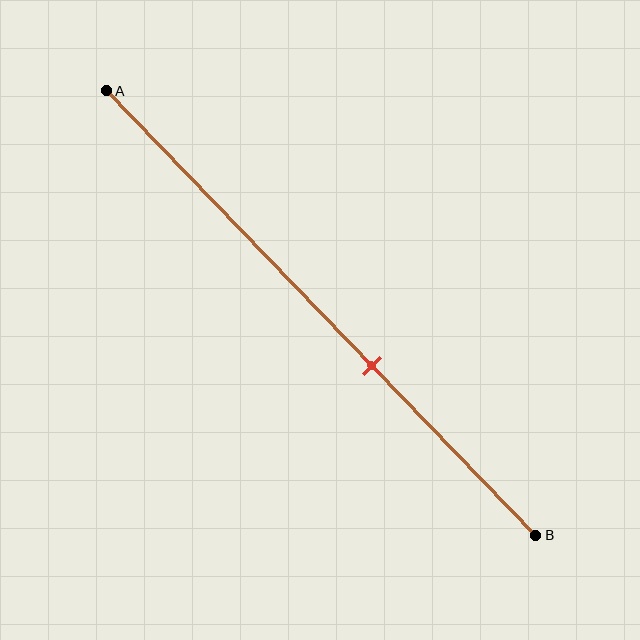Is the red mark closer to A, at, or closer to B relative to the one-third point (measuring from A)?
The red mark is closer to point B than the one-third point of segment AB.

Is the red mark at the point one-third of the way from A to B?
No, the mark is at about 60% from A, not at the 33% one-third point.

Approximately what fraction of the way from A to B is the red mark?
The red mark is approximately 60% of the way from A to B.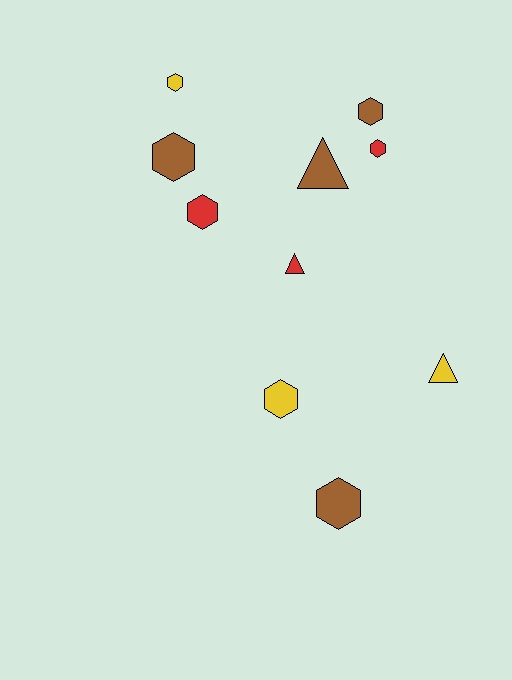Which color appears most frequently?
Brown, with 4 objects.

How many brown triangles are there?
There is 1 brown triangle.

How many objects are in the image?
There are 10 objects.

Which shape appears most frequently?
Hexagon, with 7 objects.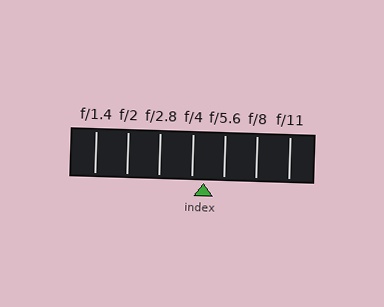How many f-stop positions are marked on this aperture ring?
There are 7 f-stop positions marked.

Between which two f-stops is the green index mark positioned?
The index mark is between f/4 and f/5.6.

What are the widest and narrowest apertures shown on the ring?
The widest aperture shown is f/1.4 and the narrowest is f/11.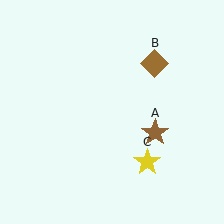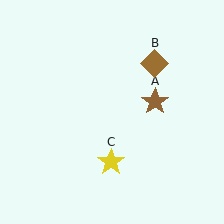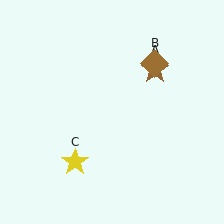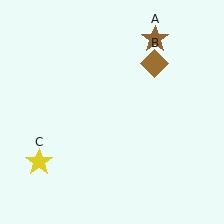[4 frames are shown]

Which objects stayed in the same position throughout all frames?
Brown diamond (object B) remained stationary.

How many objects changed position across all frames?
2 objects changed position: brown star (object A), yellow star (object C).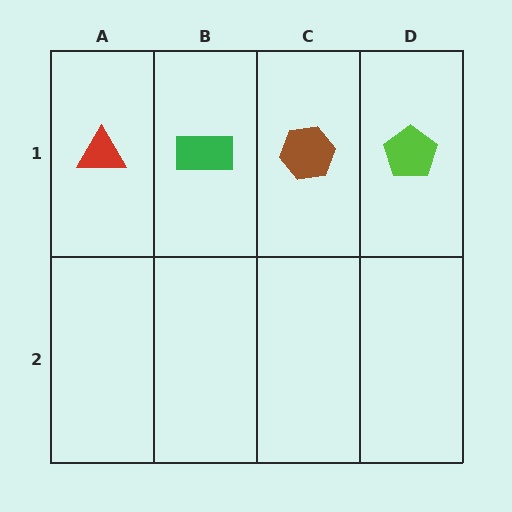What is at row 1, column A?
A red triangle.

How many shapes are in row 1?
4 shapes.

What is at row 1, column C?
A brown hexagon.